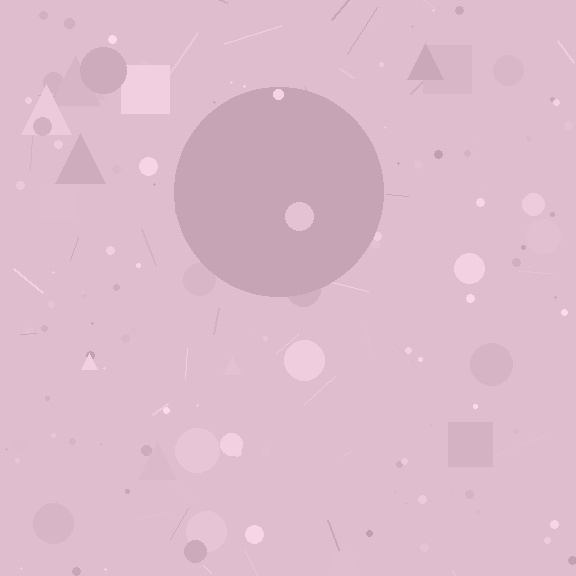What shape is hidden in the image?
A circle is hidden in the image.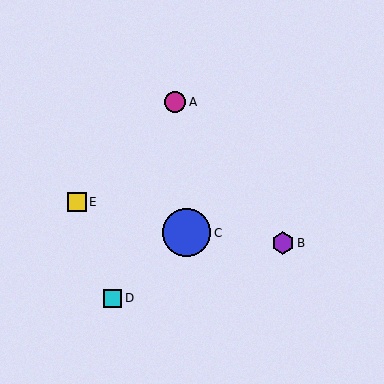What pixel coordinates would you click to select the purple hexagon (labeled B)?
Click at (283, 243) to select the purple hexagon B.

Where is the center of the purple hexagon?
The center of the purple hexagon is at (283, 243).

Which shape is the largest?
The blue circle (labeled C) is the largest.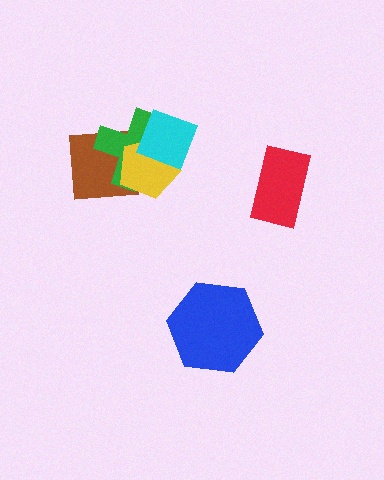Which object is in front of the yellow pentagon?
The cyan diamond is in front of the yellow pentagon.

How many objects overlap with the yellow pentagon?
3 objects overlap with the yellow pentagon.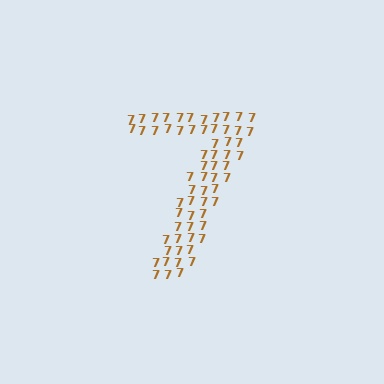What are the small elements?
The small elements are digit 7's.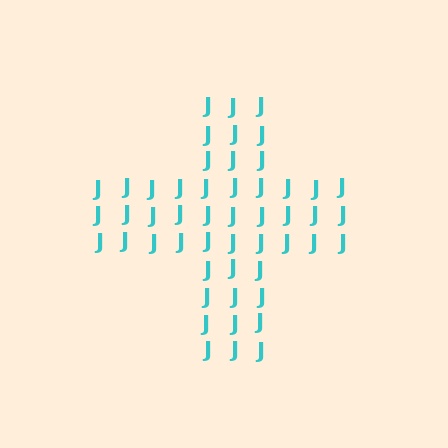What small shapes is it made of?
It is made of small letter J's.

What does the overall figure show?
The overall figure shows a cross.